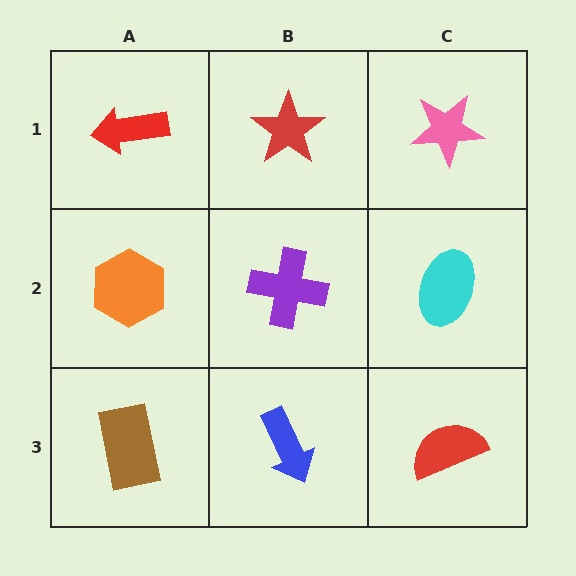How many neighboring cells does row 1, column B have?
3.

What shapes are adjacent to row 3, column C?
A cyan ellipse (row 2, column C), a blue arrow (row 3, column B).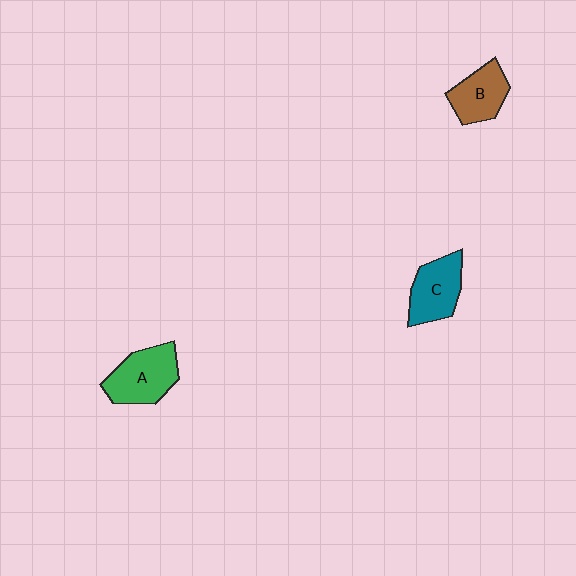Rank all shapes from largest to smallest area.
From largest to smallest: A (green), C (teal), B (brown).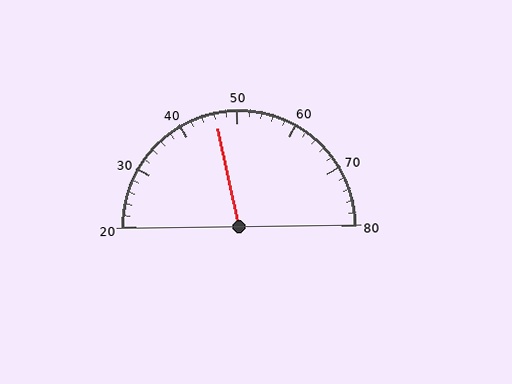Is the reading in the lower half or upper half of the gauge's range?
The reading is in the lower half of the range (20 to 80).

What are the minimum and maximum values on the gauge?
The gauge ranges from 20 to 80.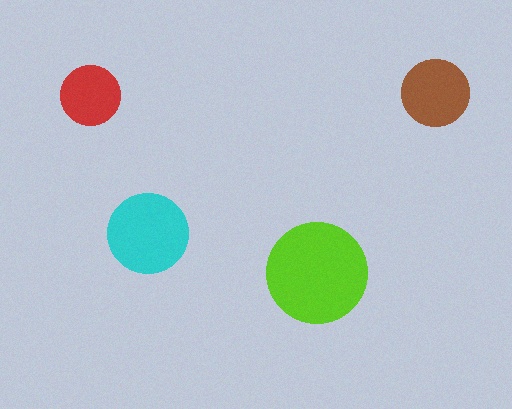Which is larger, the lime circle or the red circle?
The lime one.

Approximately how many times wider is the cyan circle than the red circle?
About 1.5 times wider.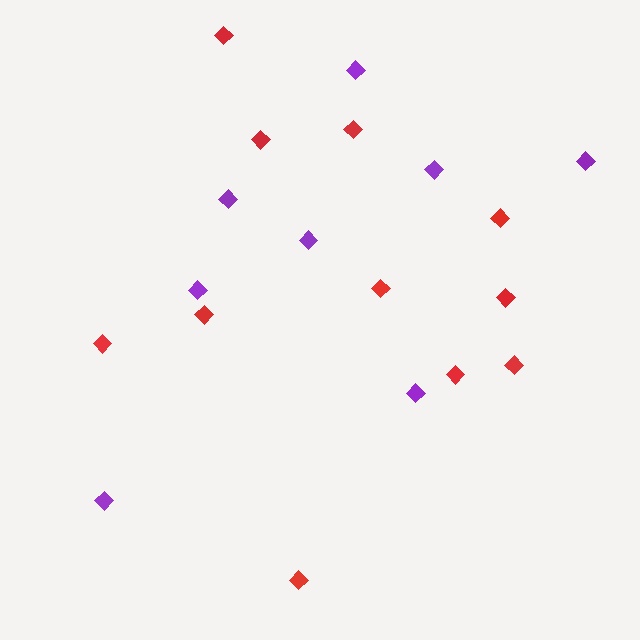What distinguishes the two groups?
There are 2 groups: one group of red diamonds (11) and one group of purple diamonds (8).